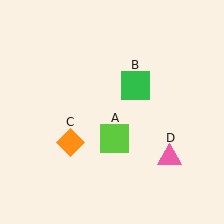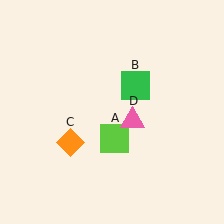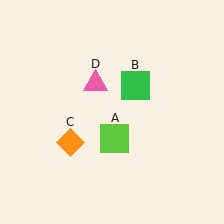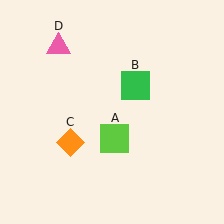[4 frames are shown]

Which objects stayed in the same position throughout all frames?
Lime square (object A) and green square (object B) and orange diamond (object C) remained stationary.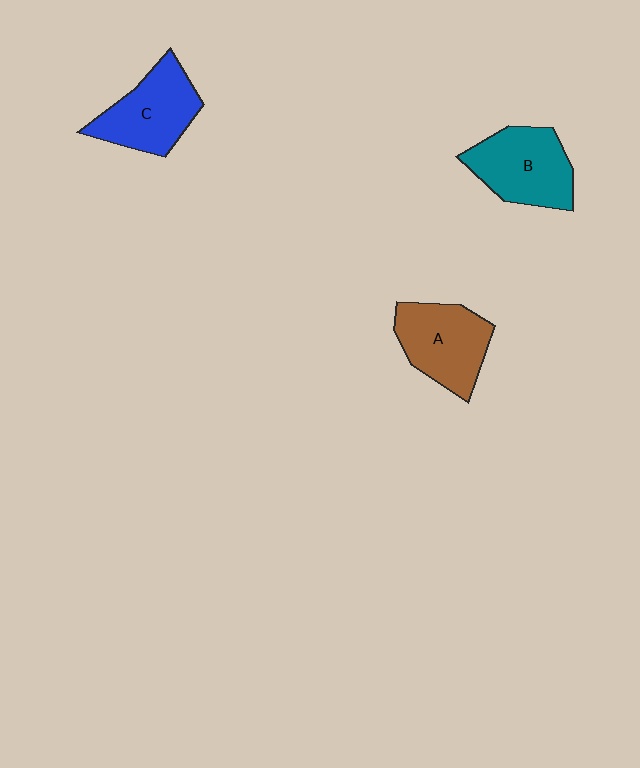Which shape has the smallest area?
Shape C (blue).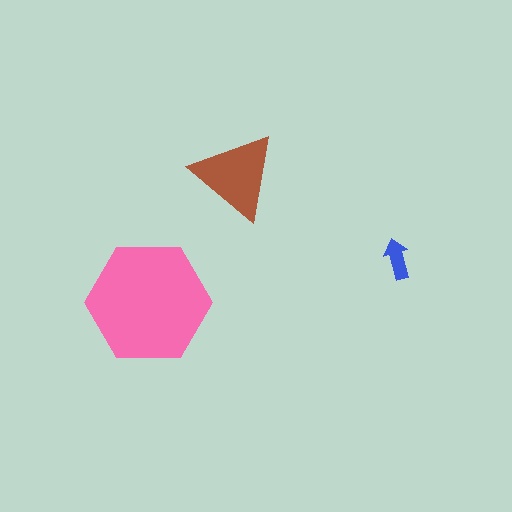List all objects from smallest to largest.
The blue arrow, the brown triangle, the pink hexagon.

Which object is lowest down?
The pink hexagon is bottommost.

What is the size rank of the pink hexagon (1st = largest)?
1st.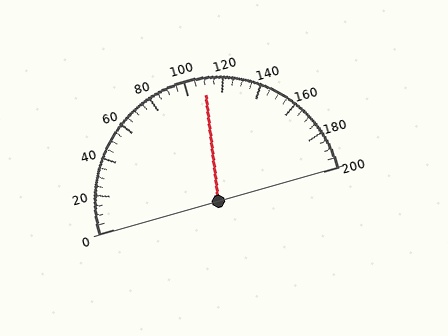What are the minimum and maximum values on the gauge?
The gauge ranges from 0 to 200.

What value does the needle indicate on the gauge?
The needle indicates approximately 110.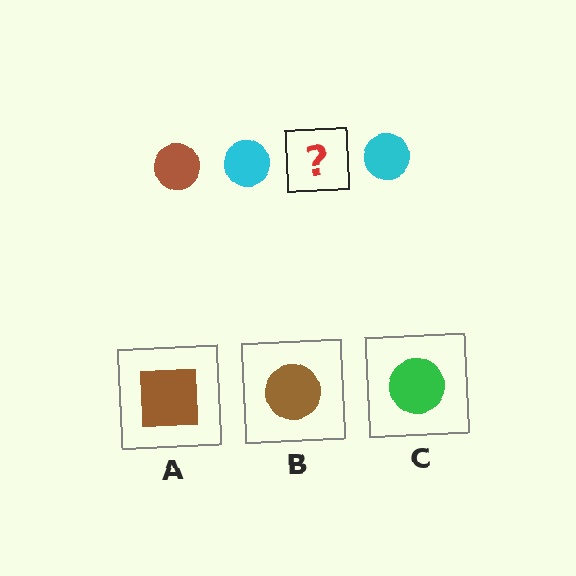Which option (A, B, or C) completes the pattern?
B.